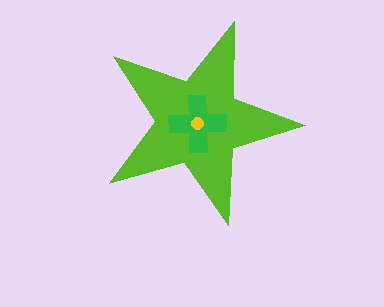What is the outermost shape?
The lime star.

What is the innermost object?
The yellow circle.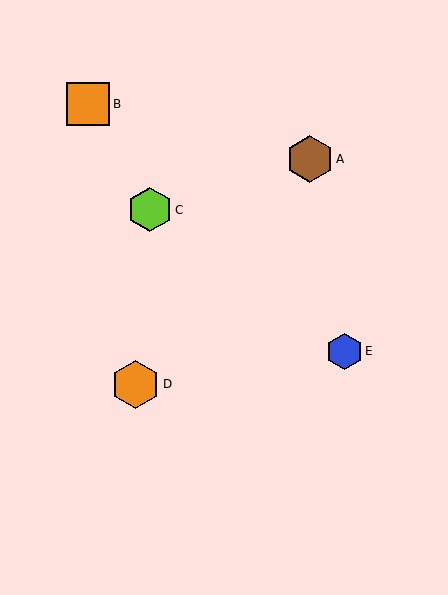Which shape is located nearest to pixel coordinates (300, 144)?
The brown hexagon (labeled A) at (310, 159) is nearest to that location.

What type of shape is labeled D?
Shape D is an orange hexagon.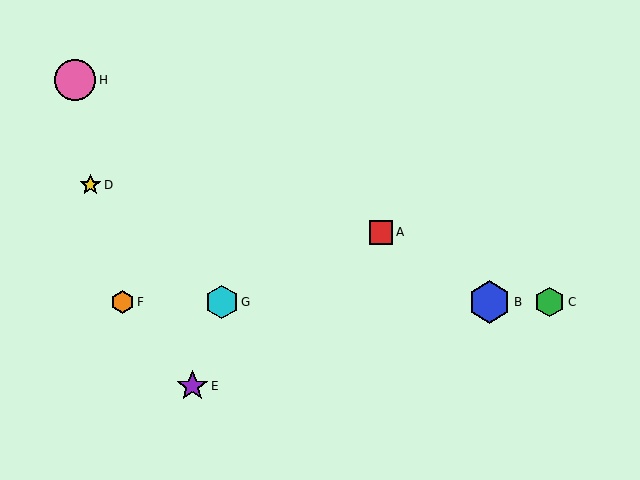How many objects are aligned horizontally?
4 objects (B, C, F, G) are aligned horizontally.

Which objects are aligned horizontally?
Objects B, C, F, G are aligned horizontally.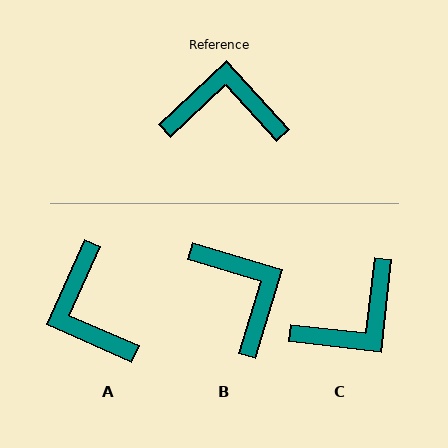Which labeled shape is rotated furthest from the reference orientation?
C, about 139 degrees away.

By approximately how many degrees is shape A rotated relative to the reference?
Approximately 113 degrees counter-clockwise.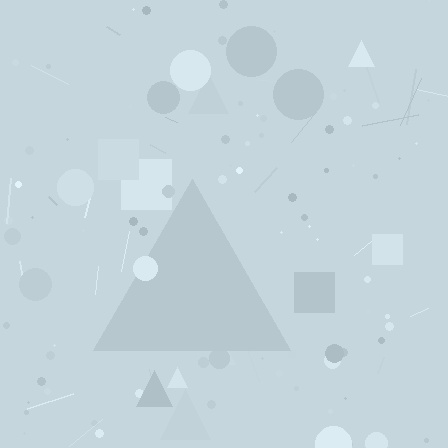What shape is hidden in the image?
A triangle is hidden in the image.